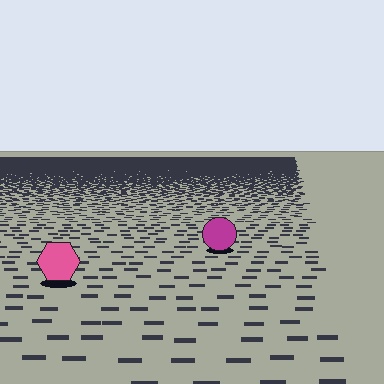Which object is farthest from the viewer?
The magenta circle is farthest from the viewer. It appears smaller and the ground texture around it is denser.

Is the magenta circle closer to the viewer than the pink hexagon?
No. The pink hexagon is closer — you can tell from the texture gradient: the ground texture is coarser near it.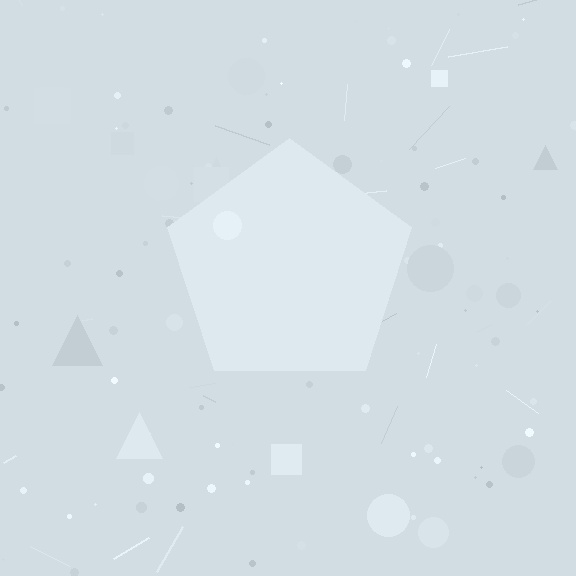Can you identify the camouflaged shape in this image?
The camouflaged shape is a pentagon.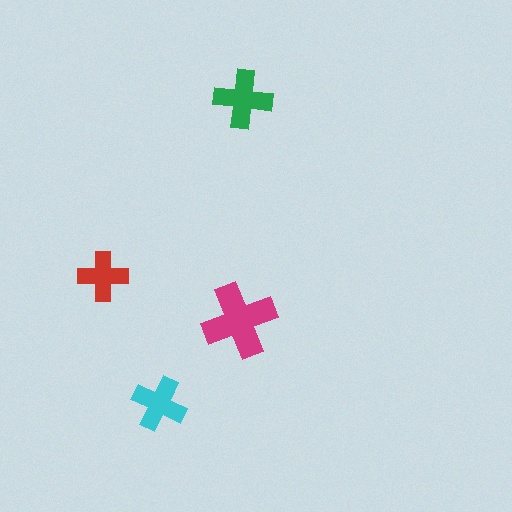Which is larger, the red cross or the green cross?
The green one.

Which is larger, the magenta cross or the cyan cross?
The magenta one.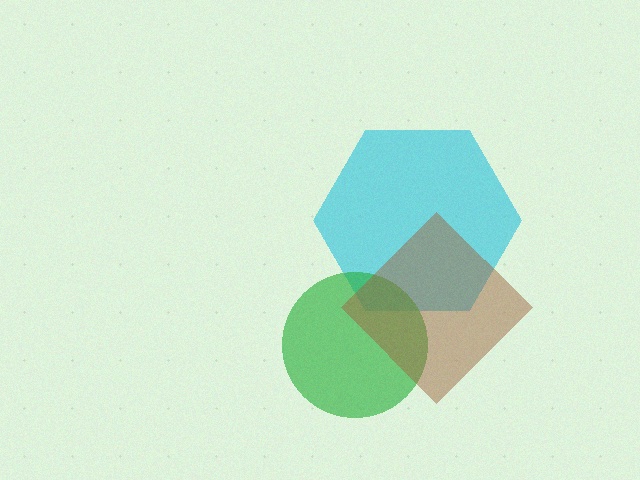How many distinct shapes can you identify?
There are 3 distinct shapes: a cyan hexagon, a green circle, a brown diamond.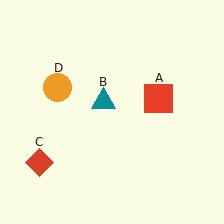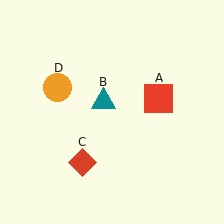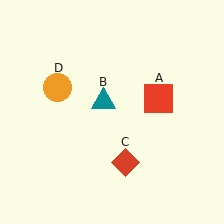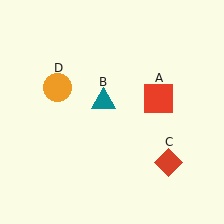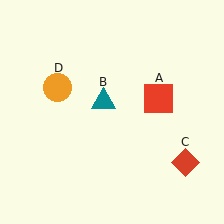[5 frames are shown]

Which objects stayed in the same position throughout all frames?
Red square (object A) and teal triangle (object B) and orange circle (object D) remained stationary.